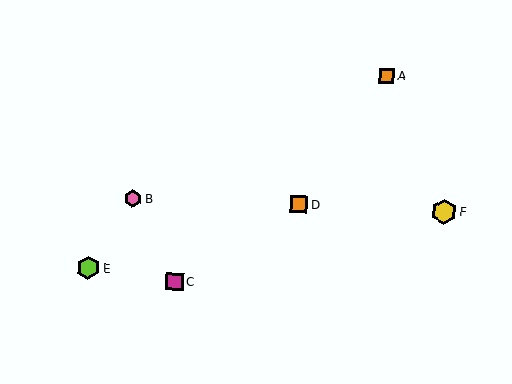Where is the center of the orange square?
The center of the orange square is at (387, 76).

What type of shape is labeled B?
Shape B is a pink hexagon.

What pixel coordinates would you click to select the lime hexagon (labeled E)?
Click at (88, 268) to select the lime hexagon E.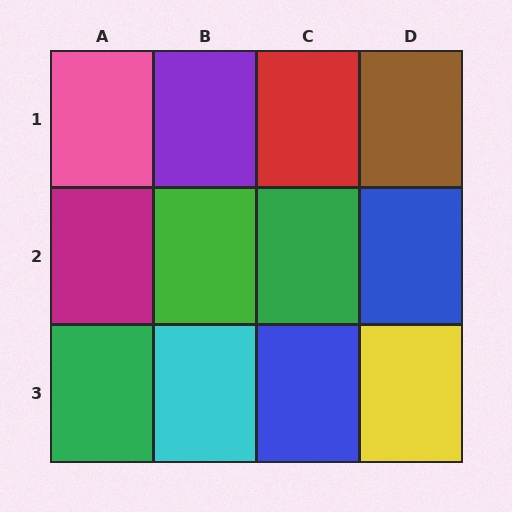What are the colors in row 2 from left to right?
Magenta, green, green, blue.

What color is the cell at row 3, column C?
Blue.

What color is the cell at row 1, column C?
Red.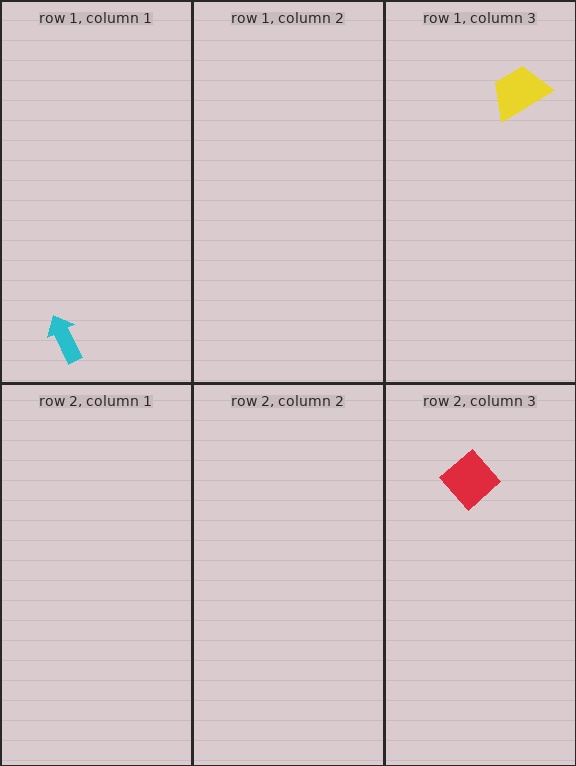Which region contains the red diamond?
The row 2, column 3 region.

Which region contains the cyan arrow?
The row 1, column 1 region.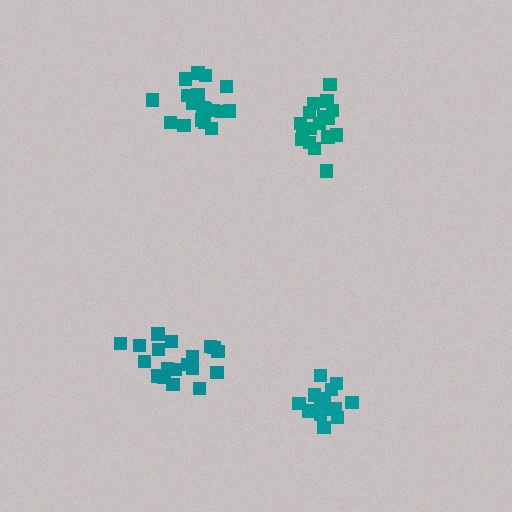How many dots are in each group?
Group 1: 15 dots, Group 2: 17 dots, Group 3: 20 dots, Group 4: 19 dots (71 total).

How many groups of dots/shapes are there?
There are 4 groups.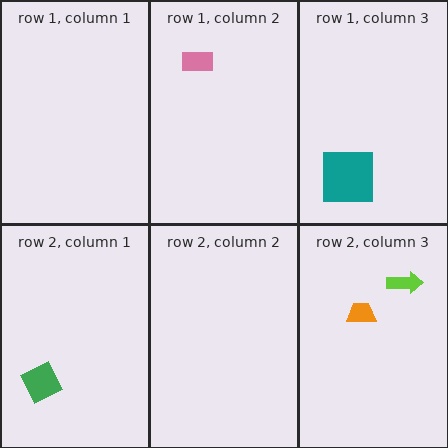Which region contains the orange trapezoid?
The row 2, column 3 region.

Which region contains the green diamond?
The row 2, column 1 region.